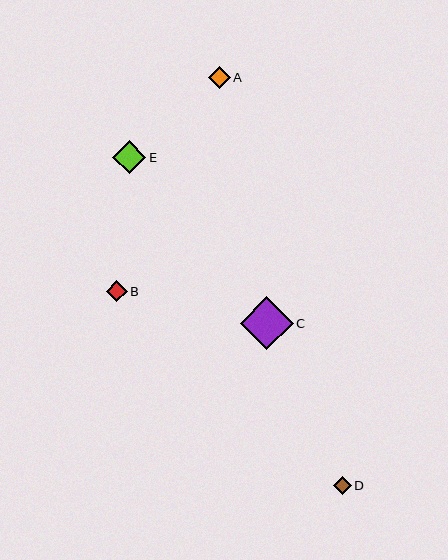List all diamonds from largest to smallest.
From largest to smallest: C, E, A, B, D.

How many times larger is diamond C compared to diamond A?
Diamond C is approximately 2.5 times the size of diamond A.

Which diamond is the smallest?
Diamond D is the smallest with a size of approximately 18 pixels.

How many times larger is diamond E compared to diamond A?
Diamond E is approximately 1.6 times the size of diamond A.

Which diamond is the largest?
Diamond C is the largest with a size of approximately 53 pixels.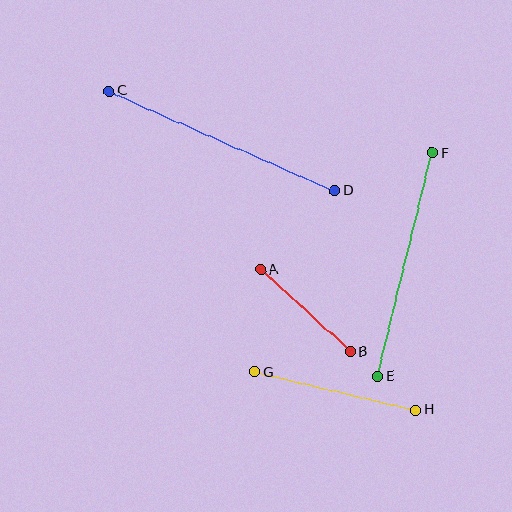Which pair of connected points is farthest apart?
Points C and D are farthest apart.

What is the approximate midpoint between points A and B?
The midpoint is at approximately (306, 311) pixels.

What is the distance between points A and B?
The distance is approximately 122 pixels.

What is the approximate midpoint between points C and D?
The midpoint is at approximately (222, 141) pixels.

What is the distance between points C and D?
The distance is approximately 246 pixels.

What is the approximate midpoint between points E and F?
The midpoint is at approximately (405, 264) pixels.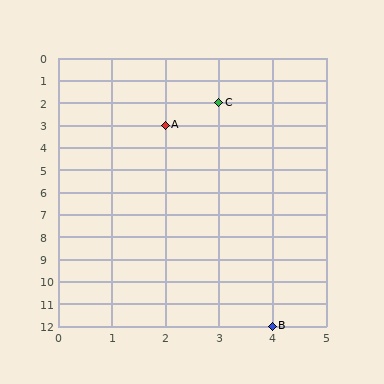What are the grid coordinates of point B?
Point B is at grid coordinates (4, 12).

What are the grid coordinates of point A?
Point A is at grid coordinates (2, 3).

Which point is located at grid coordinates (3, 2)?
Point C is at (3, 2).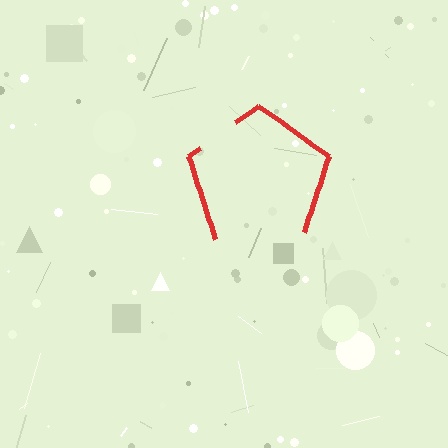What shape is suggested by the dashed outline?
The dashed outline suggests a pentagon.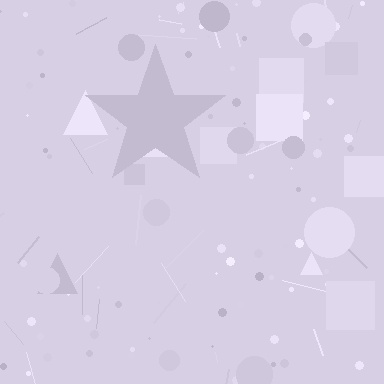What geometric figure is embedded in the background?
A star is embedded in the background.